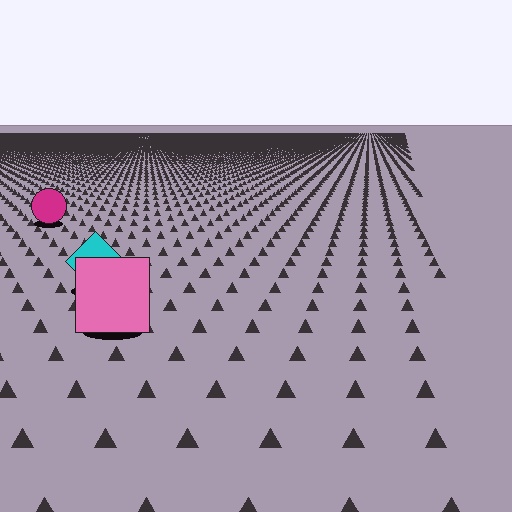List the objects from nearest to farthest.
From nearest to farthest: the pink square, the cyan diamond, the magenta circle.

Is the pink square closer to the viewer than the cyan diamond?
Yes. The pink square is closer — you can tell from the texture gradient: the ground texture is coarser near it.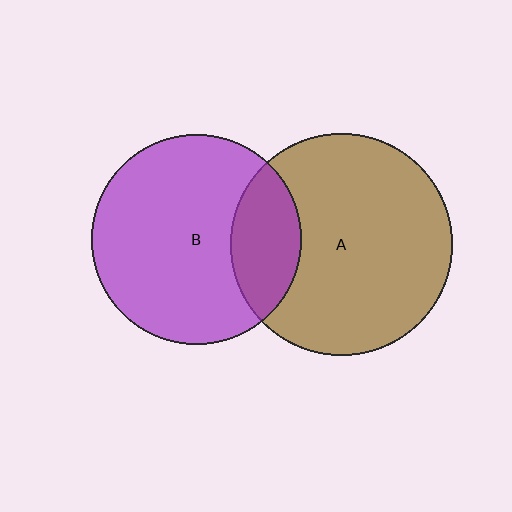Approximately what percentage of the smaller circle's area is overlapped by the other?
Approximately 25%.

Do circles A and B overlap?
Yes.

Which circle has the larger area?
Circle A (brown).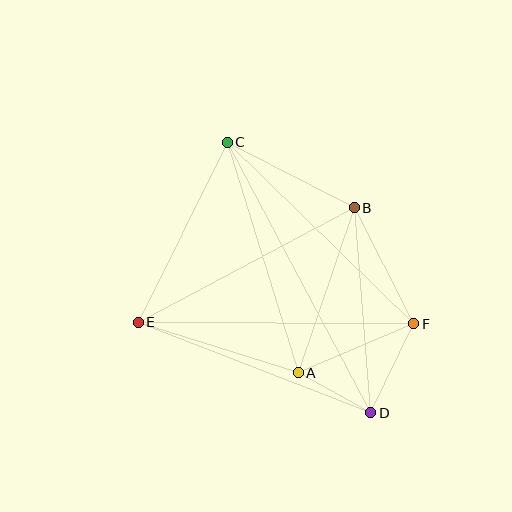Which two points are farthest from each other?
Points C and D are farthest from each other.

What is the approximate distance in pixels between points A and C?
The distance between A and C is approximately 241 pixels.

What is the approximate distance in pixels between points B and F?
The distance between B and F is approximately 130 pixels.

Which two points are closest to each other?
Points A and D are closest to each other.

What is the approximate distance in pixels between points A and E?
The distance between A and E is approximately 168 pixels.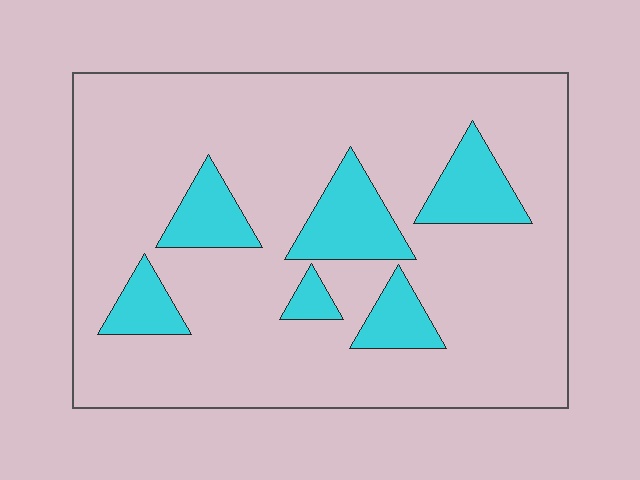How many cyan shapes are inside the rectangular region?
6.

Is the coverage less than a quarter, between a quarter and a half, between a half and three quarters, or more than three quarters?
Less than a quarter.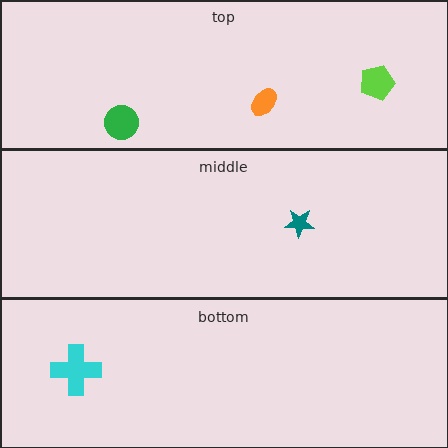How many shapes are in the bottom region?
1.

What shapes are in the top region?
The green circle, the orange ellipse, the lime pentagon.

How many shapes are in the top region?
3.